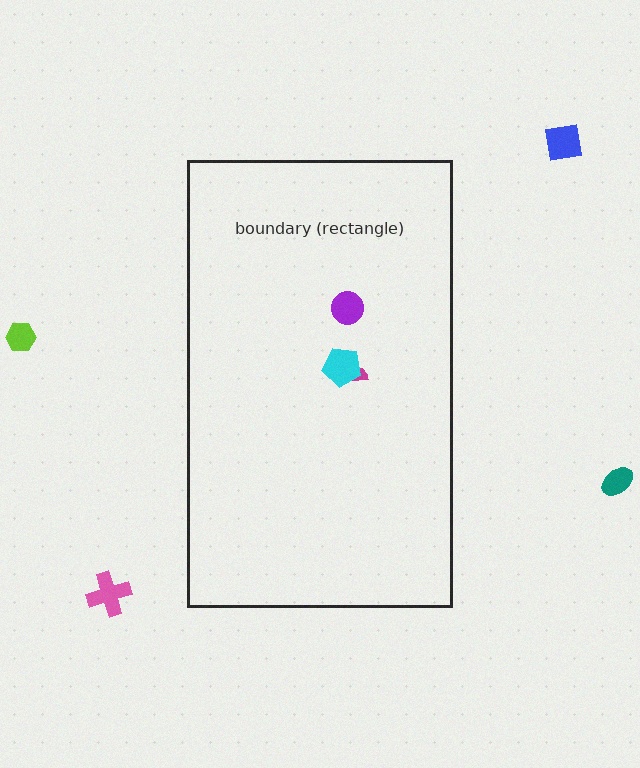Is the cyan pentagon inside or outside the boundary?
Inside.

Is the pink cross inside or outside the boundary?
Outside.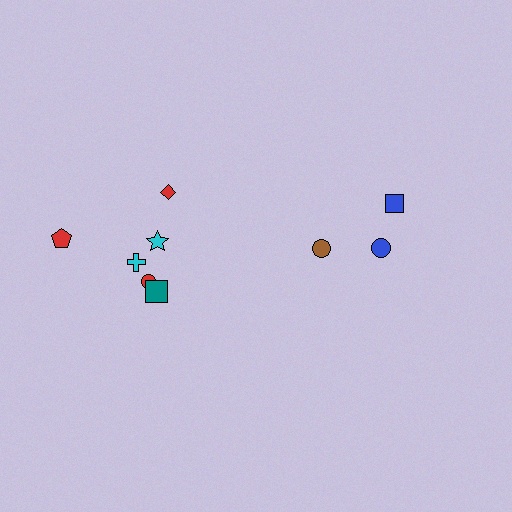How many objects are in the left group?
There are 6 objects.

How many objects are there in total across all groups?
There are 9 objects.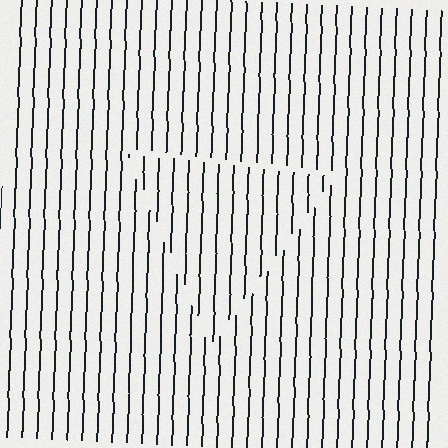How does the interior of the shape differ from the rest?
The interior of the shape contains the same grating, shifted by half a period — the contour is defined by the phase discontinuity where line-ends from the inner and outer gratings abut.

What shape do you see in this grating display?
An illusory triangle. The interior of the shape contains the same grating, shifted by half a period — the contour is defined by the phase discontinuity where line-ends from the inner and outer gratings abut.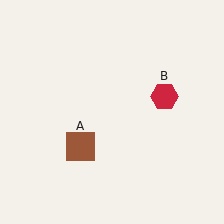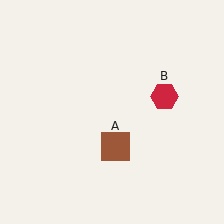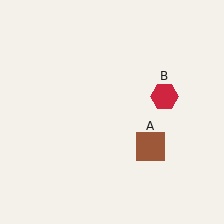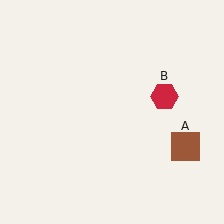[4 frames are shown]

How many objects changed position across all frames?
1 object changed position: brown square (object A).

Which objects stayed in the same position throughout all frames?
Red hexagon (object B) remained stationary.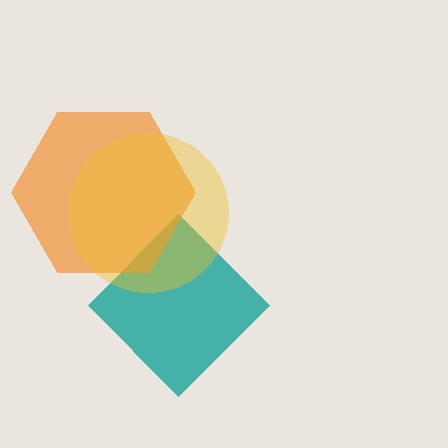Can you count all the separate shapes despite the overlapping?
Yes, there are 3 separate shapes.